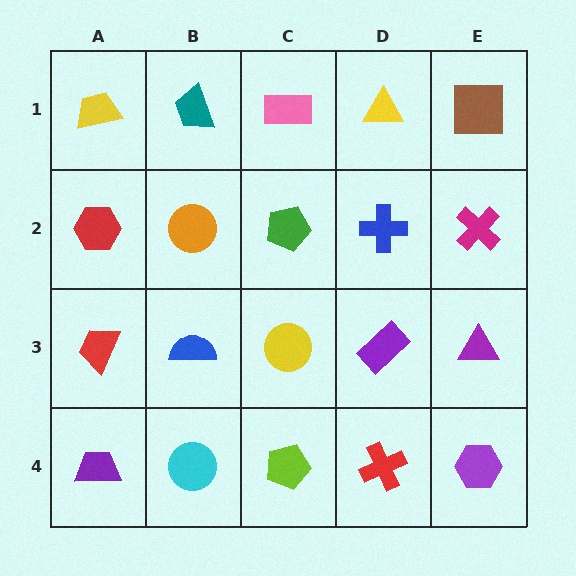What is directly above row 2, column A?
A yellow trapezoid.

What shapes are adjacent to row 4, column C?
A yellow circle (row 3, column C), a cyan circle (row 4, column B), a red cross (row 4, column D).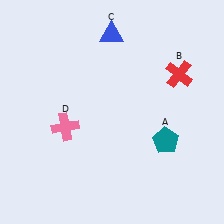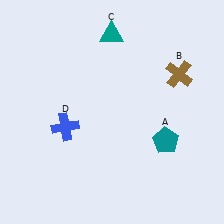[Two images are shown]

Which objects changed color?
B changed from red to brown. C changed from blue to teal. D changed from pink to blue.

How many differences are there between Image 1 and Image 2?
There are 3 differences between the two images.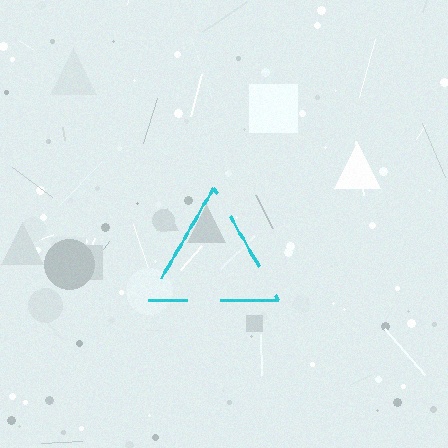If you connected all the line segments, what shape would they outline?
They would outline a triangle.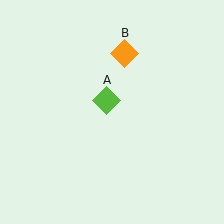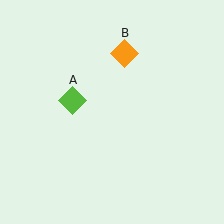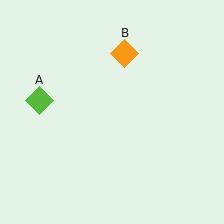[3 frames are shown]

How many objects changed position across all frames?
1 object changed position: lime diamond (object A).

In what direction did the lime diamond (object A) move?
The lime diamond (object A) moved left.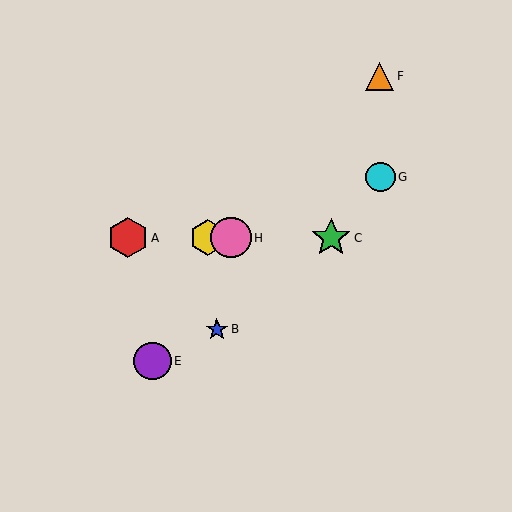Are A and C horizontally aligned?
Yes, both are at y≈238.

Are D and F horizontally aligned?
No, D is at y≈238 and F is at y≈76.